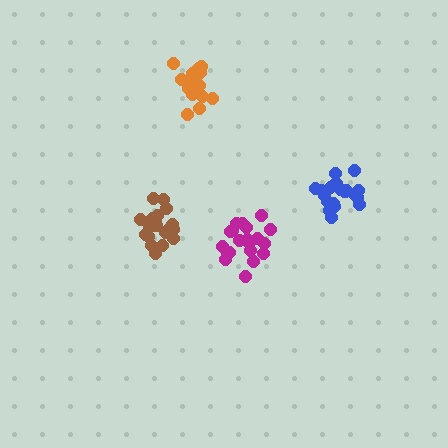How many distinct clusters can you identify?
There are 4 distinct clusters.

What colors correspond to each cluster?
The clusters are colored: magenta, brown, blue, orange.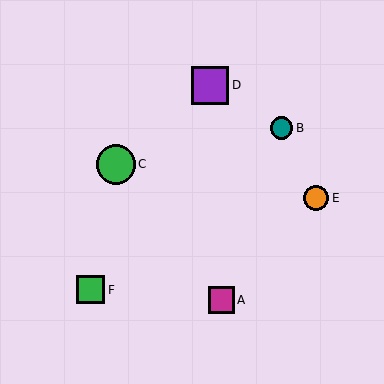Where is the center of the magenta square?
The center of the magenta square is at (221, 300).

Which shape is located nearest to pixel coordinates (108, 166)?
The green circle (labeled C) at (116, 164) is nearest to that location.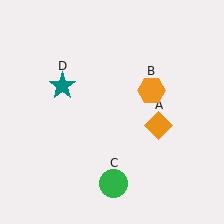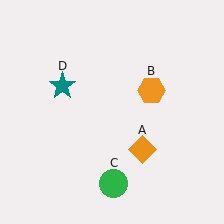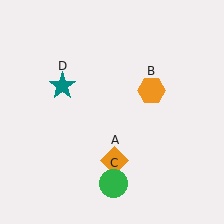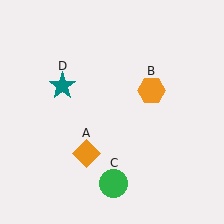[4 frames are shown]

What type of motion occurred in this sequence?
The orange diamond (object A) rotated clockwise around the center of the scene.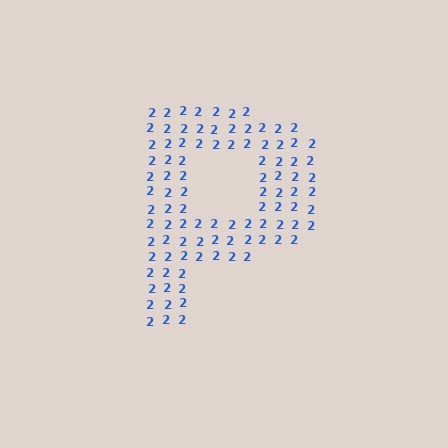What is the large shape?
The large shape is the letter P.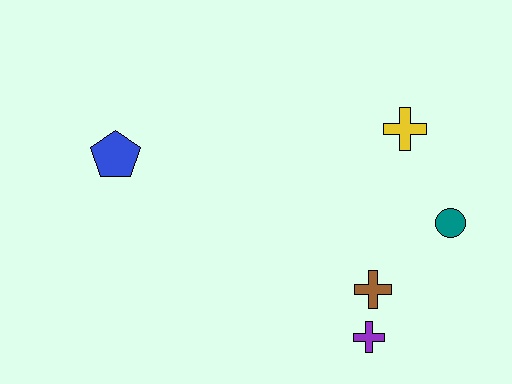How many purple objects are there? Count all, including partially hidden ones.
There is 1 purple object.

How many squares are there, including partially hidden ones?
There are no squares.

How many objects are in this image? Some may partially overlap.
There are 5 objects.